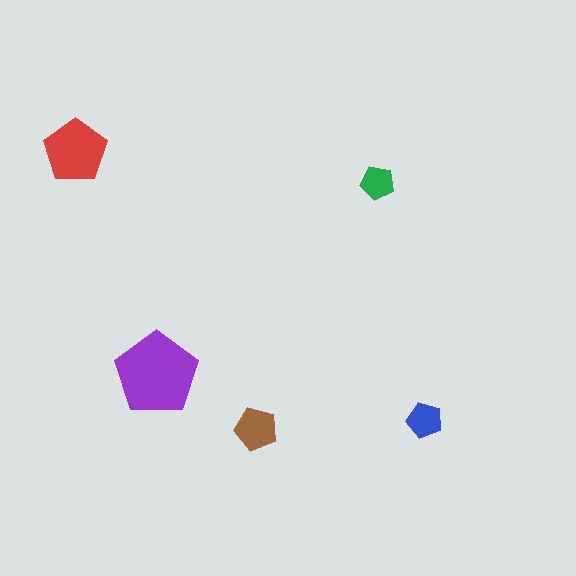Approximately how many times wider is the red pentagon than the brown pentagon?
About 1.5 times wider.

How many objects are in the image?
There are 5 objects in the image.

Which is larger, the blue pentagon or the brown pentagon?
The brown one.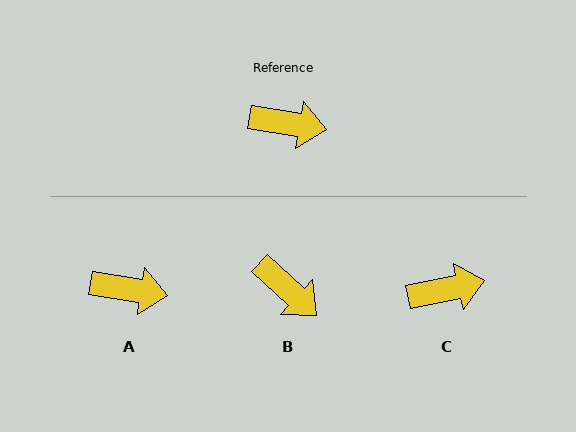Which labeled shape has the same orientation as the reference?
A.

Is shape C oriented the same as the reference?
No, it is off by about 22 degrees.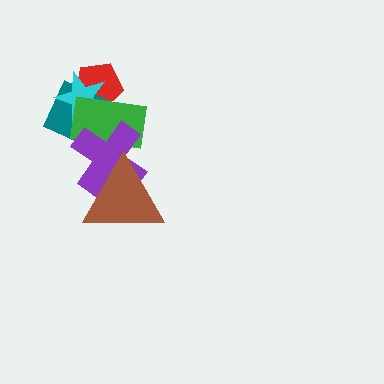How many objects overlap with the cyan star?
3 objects overlap with the cyan star.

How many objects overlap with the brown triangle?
1 object overlaps with the brown triangle.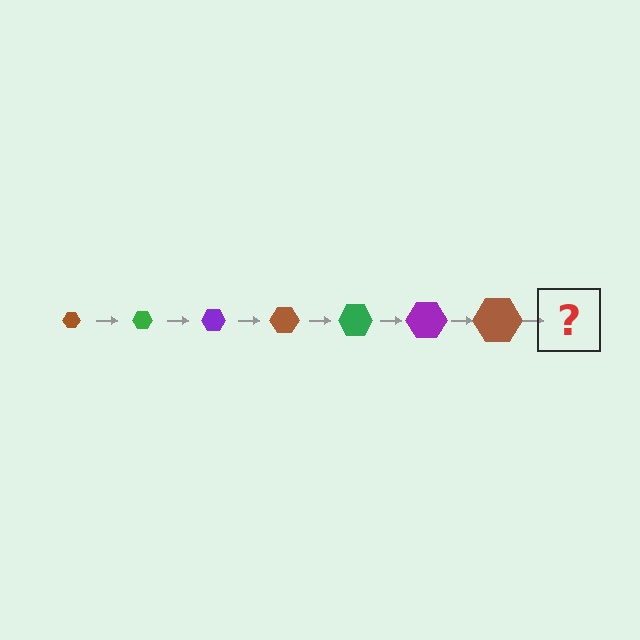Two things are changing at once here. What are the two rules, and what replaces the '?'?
The two rules are that the hexagon grows larger each step and the color cycles through brown, green, and purple. The '?' should be a green hexagon, larger than the previous one.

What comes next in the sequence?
The next element should be a green hexagon, larger than the previous one.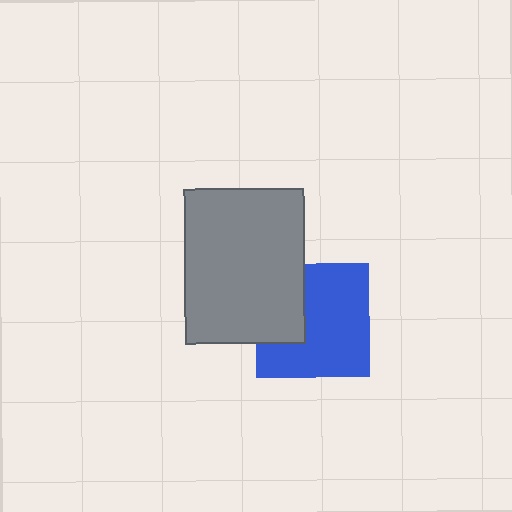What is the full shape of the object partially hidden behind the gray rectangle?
The partially hidden object is a blue square.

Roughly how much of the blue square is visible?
Most of it is visible (roughly 69%).